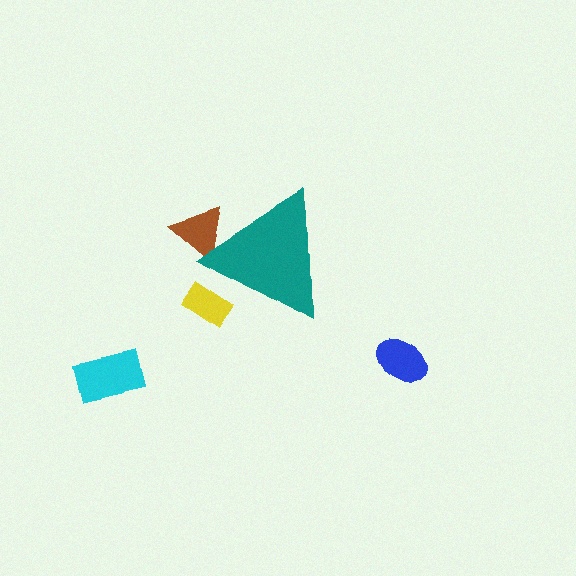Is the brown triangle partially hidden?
Yes, the brown triangle is partially hidden behind the teal triangle.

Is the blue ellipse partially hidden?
No, the blue ellipse is fully visible.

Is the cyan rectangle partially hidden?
No, the cyan rectangle is fully visible.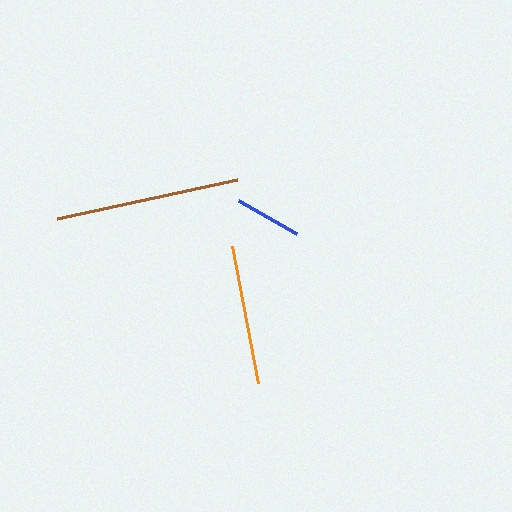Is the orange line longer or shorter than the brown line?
The brown line is longer than the orange line.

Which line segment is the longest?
The brown line is the longest at approximately 184 pixels.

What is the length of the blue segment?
The blue segment is approximately 67 pixels long.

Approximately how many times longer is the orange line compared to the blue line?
The orange line is approximately 2.1 times the length of the blue line.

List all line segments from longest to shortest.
From longest to shortest: brown, orange, blue.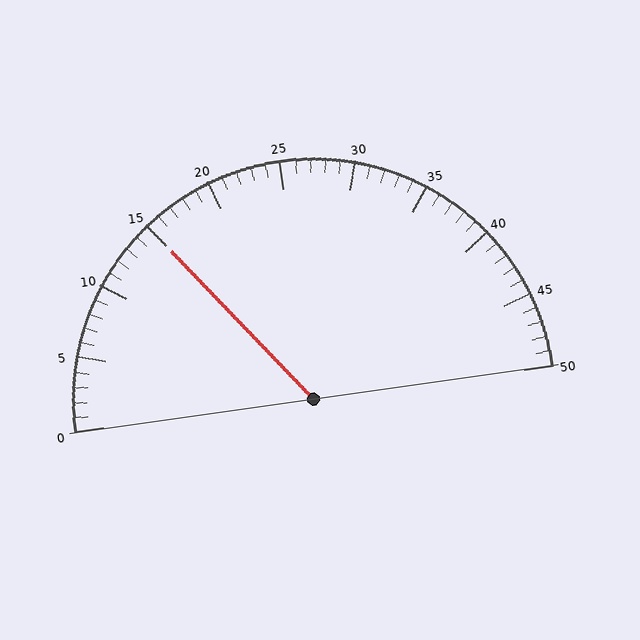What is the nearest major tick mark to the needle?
The nearest major tick mark is 15.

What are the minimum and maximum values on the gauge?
The gauge ranges from 0 to 50.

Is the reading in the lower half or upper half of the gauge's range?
The reading is in the lower half of the range (0 to 50).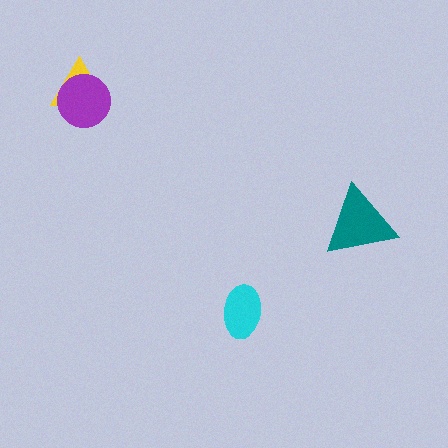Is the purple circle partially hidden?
No, no other shape covers it.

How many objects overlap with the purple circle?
1 object overlaps with the purple circle.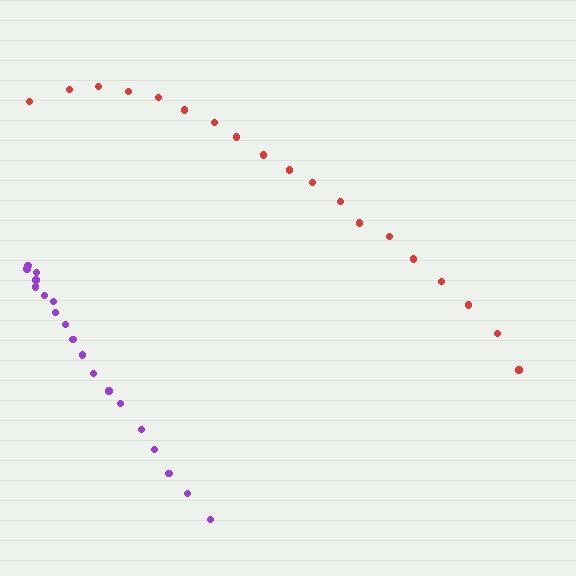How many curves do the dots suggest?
There are 2 distinct paths.